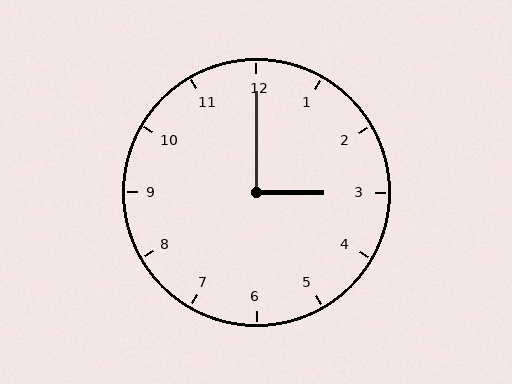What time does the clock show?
3:00.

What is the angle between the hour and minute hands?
Approximately 90 degrees.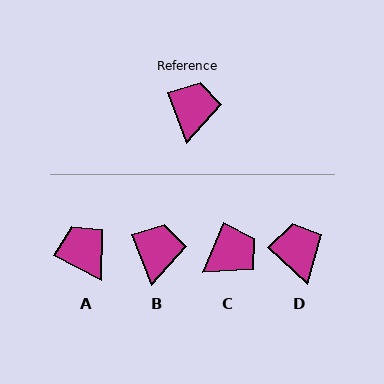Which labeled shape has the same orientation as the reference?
B.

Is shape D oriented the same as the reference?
No, it is off by about 26 degrees.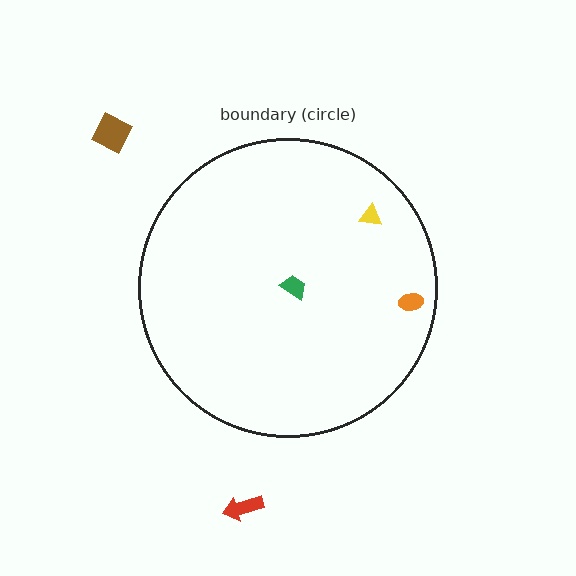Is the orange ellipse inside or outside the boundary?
Inside.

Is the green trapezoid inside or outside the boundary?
Inside.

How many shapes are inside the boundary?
3 inside, 2 outside.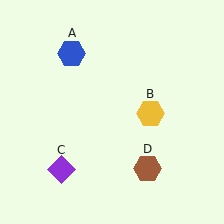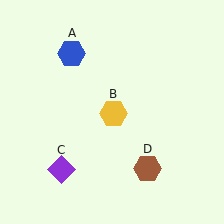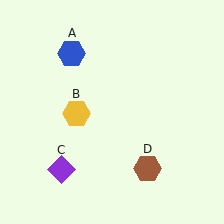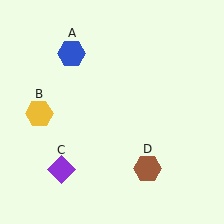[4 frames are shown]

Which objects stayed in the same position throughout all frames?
Blue hexagon (object A) and purple diamond (object C) and brown hexagon (object D) remained stationary.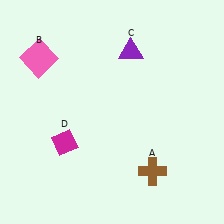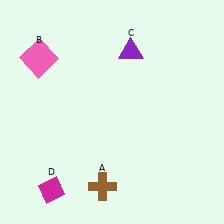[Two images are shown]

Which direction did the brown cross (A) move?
The brown cross (A) moved left.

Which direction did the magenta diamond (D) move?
The magenta diamond (D) moved down.